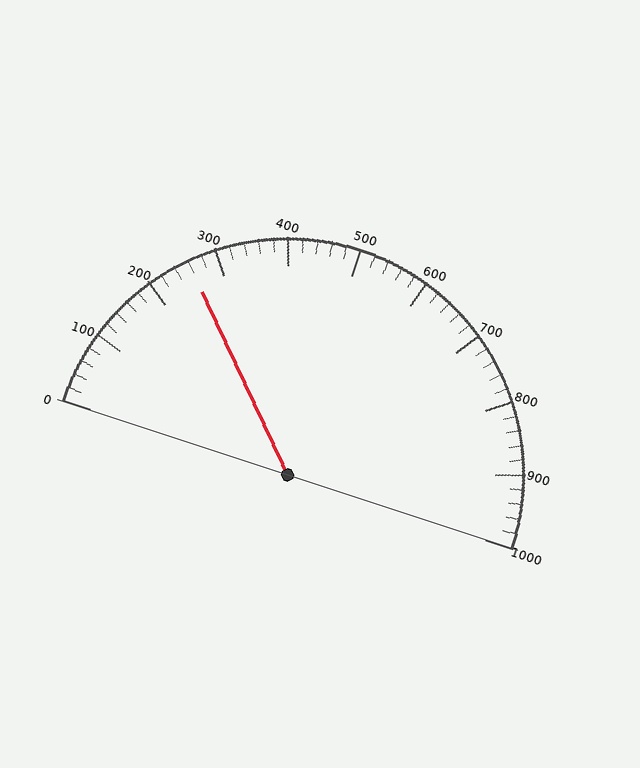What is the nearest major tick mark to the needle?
The nearest major tick mark is 300.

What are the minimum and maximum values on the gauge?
The gauge ranges from 0 to 1000.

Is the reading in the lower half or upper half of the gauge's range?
The reading is in the lower half of the range (0 to 1000).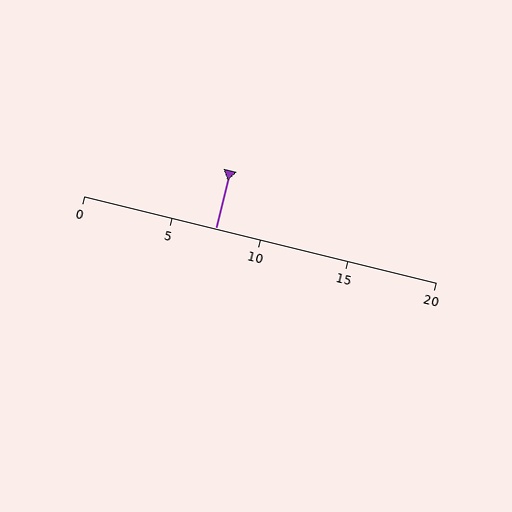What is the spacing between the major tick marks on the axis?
The major ticks are spaced 5 apart.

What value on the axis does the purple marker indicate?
The marker indicates approximately 7.5.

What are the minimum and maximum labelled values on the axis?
The axis runs from 0 to 20.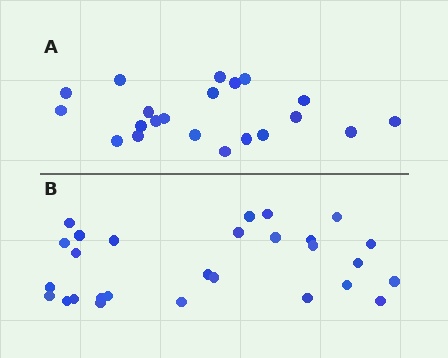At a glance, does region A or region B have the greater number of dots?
Region B (the bottom region) has more dots.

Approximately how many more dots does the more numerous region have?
Region B has roughly 8 or so more dots than region A.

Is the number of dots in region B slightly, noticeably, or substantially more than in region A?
Region B has noticeably more, but not dramatically so. The ratio is roughly 1.3 to 1.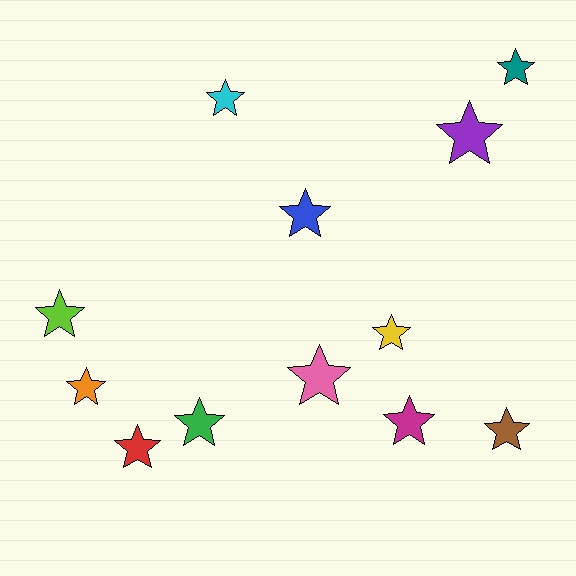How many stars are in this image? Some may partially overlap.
There are 12 stars.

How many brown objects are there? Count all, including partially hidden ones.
There is 1 brown object.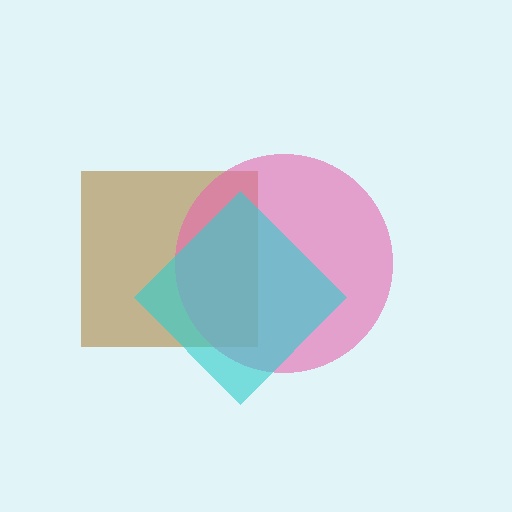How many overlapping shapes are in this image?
There are 3 overlapping shapes in the image.